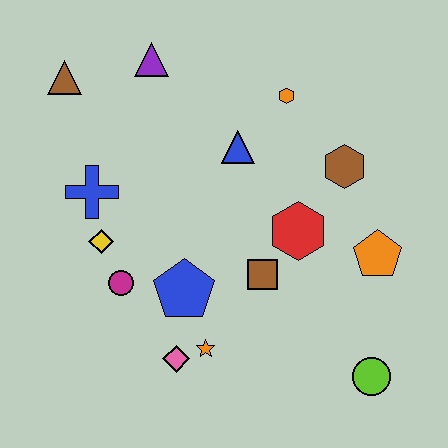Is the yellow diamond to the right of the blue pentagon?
No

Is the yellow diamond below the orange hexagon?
Yes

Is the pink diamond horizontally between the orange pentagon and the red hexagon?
No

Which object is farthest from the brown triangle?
The lime circle is farthest from the brown triangle.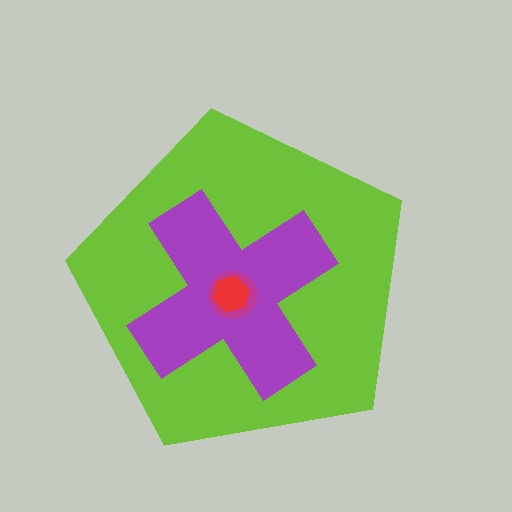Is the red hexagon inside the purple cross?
Yes.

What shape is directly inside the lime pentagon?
The purple cross.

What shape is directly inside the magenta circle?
The red hexagon.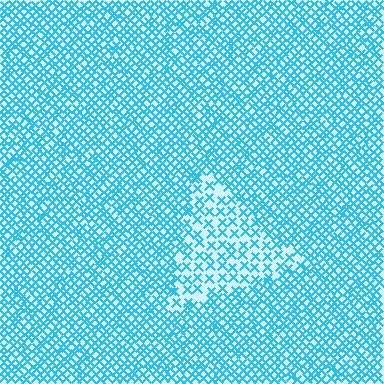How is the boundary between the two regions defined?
The boundary is defined by a change in element density (approximately 2.0x ratio). All elements are the same color, size, and shape.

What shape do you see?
I see a triangle.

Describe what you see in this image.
The image contains small cyan elements arranged at two different densities. A triangle-shaped region is visible where the elements are less densely packed than the surrounding area.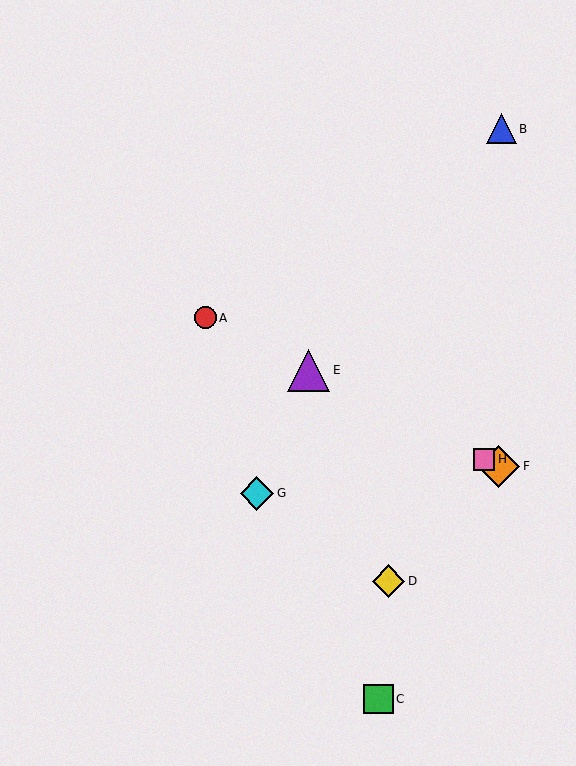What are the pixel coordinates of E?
Object E is at (309, 370).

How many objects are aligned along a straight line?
4 objects (A, E, F, H) are aligned along a straight line.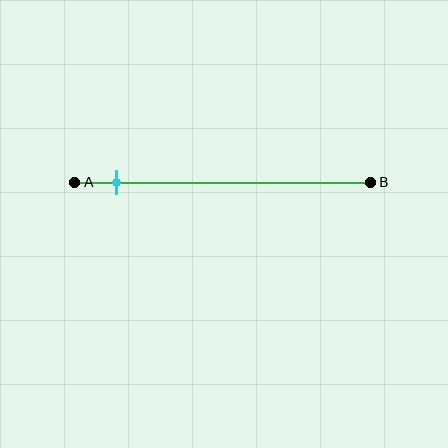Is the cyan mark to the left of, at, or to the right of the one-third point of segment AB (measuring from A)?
The cyan mark is to the left of the one-third point of segment AB.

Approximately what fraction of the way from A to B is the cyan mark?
The cyan mark is approximately 15% of the way from A to B.